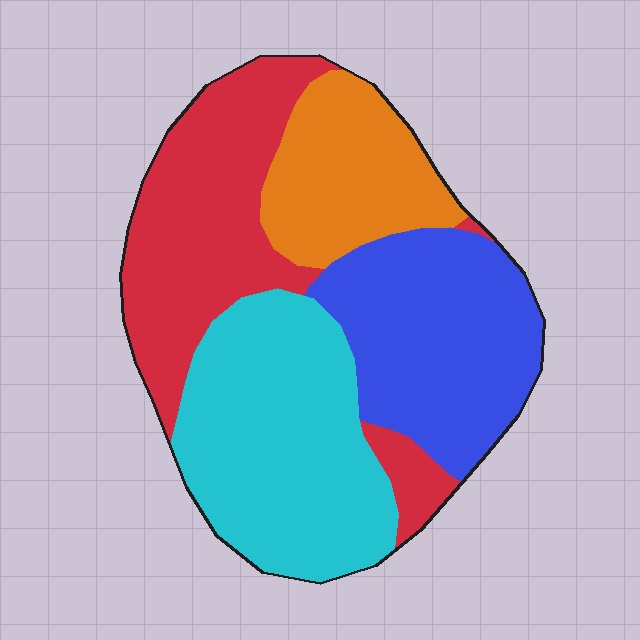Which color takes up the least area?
Orange, at roughly 15%.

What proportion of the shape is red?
Red takes up between a quarter and a half of the shape.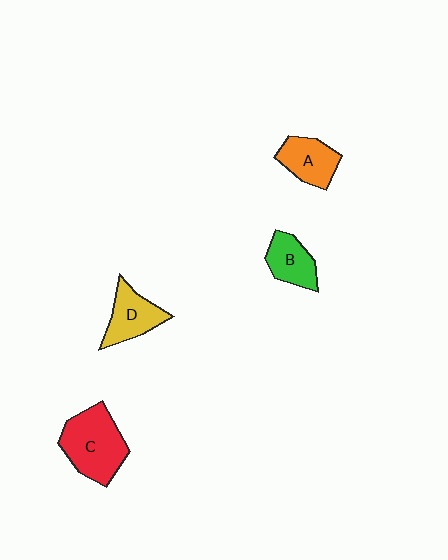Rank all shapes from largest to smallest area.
From largest to smallest: C (red), D (yellow), A (orange), B (green).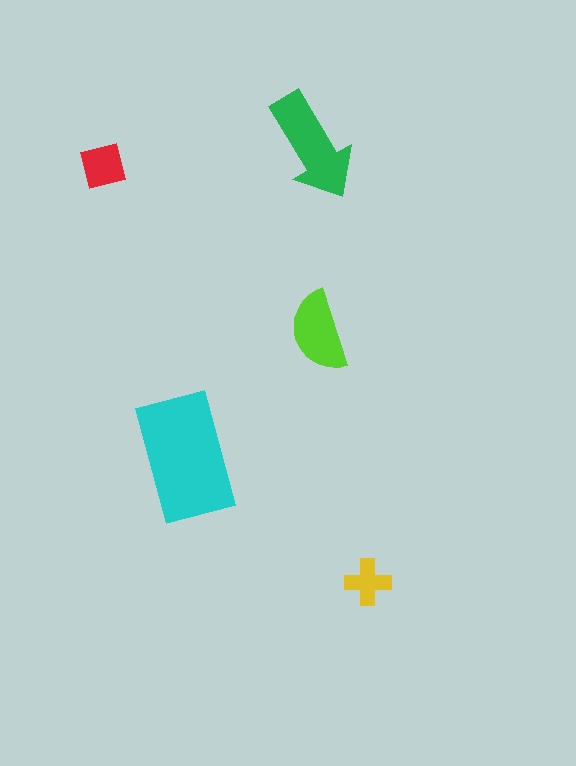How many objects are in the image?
There are 5 objects in the image.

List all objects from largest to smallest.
The cyan rectangle, the green arrow, the lime semicircle, the red square, the yellow cross.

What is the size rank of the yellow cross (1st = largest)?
5th.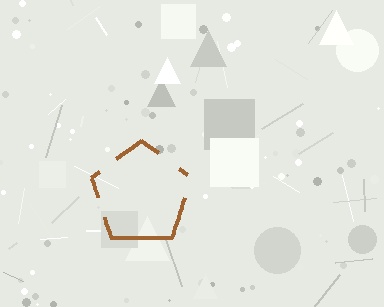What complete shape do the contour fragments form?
The contour fragments form a pentagon.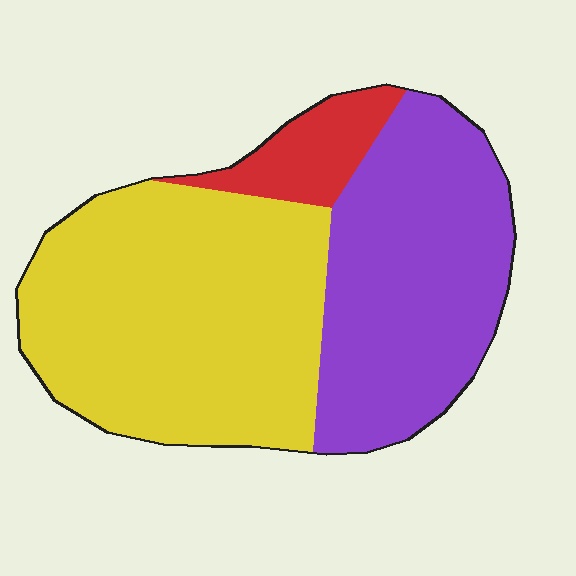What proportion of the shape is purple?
Purple covers 39% of the shape.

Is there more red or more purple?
Purple.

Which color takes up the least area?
Red, at roughly 10%.